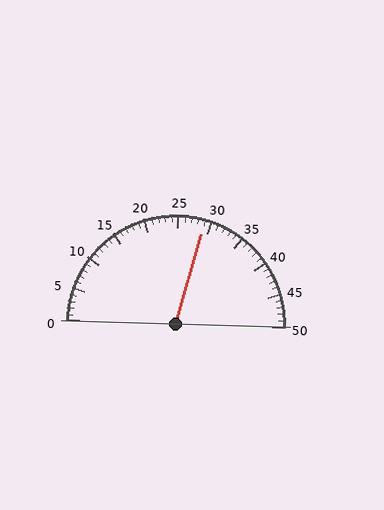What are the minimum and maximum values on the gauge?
The gauge ranges from 0 to 50.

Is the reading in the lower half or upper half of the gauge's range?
The reading is in the upper half of the range (0 to 50).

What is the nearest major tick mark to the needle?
The nearest major tick mark is 30.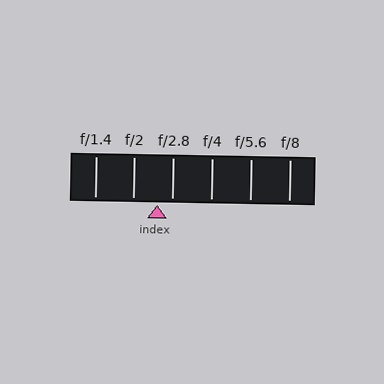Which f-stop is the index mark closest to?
The index mark is closest to f/2.8.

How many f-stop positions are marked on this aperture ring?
There are 6 f-stop positions marked.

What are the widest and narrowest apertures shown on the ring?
The widest aperture shown is f/1.4 and the narrowest is f/8.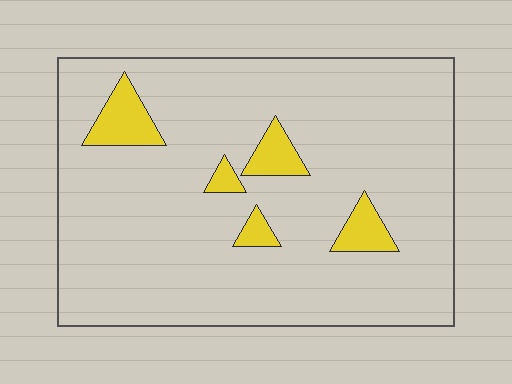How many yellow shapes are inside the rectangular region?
5.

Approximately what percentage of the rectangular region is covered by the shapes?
Approximately 10%.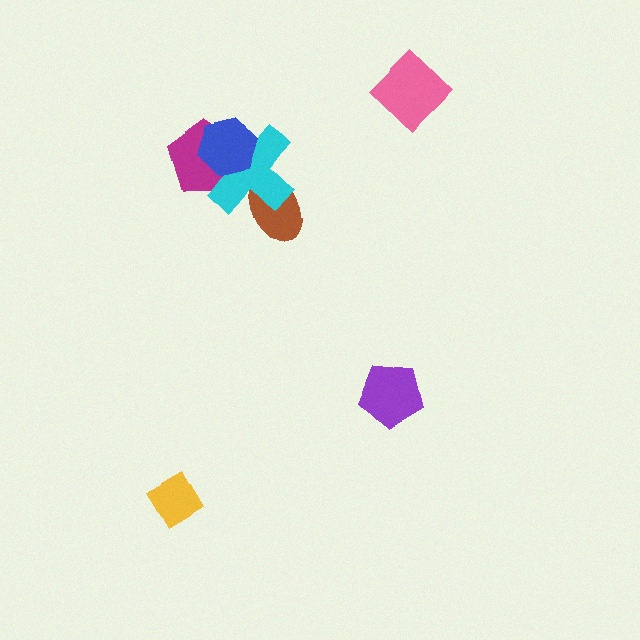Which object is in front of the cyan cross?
The blue hexagon is in front of the cyan cross.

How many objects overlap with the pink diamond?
0 objects overlap with the pink diamond.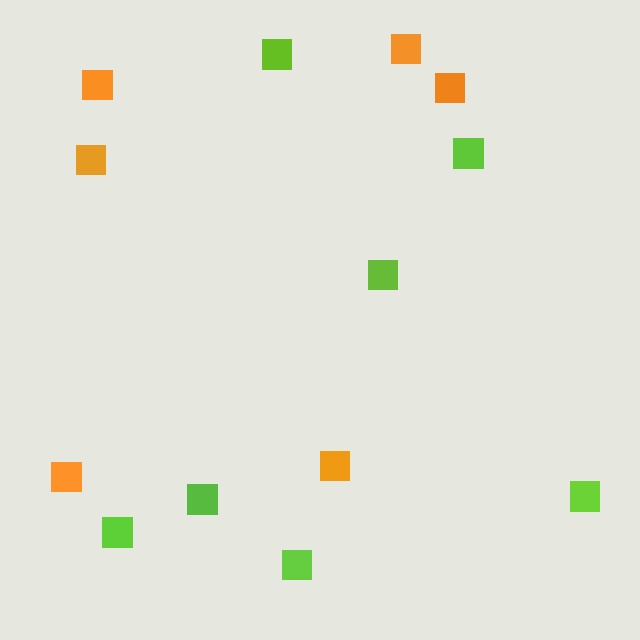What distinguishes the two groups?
There are 2 groups: one group of lime squares (7) and one group of orange squares (6).